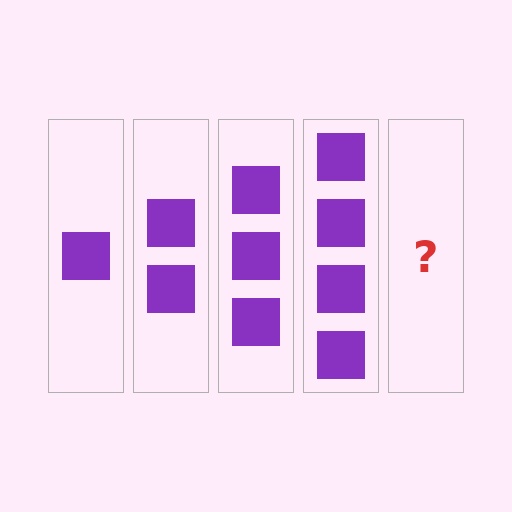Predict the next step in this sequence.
The next step is 5 squares.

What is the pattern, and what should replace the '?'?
The pattern is that each step adds one more square. The '?' should be 5 squares.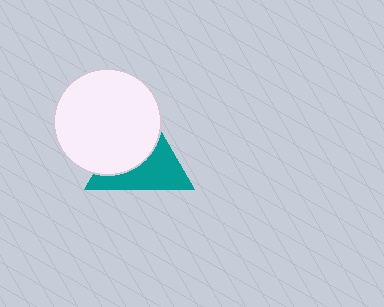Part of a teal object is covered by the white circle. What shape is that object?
It is a triangle.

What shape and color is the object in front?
The object in front is a white circle.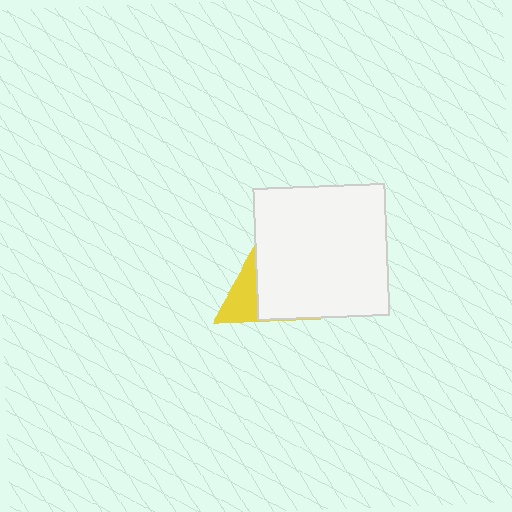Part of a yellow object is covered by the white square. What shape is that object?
It is a triangle.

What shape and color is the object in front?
The object in front is a white square.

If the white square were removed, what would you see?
You would see the complete yellow triangle.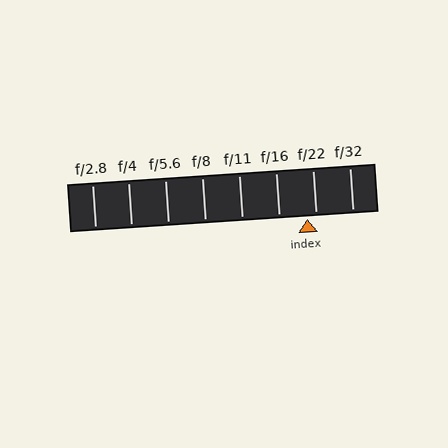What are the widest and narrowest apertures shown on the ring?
The widest aperture shown is f/2.8 and the narrowest is f/32.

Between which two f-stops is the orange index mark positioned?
The index mark is between f/16 and f/22.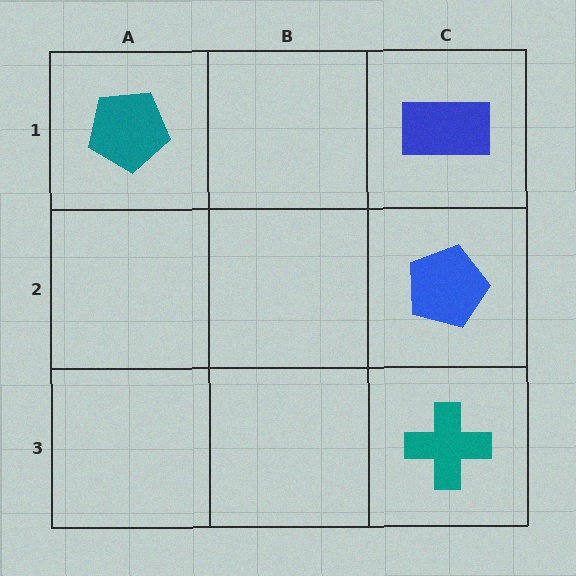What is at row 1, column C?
A blue rectangle.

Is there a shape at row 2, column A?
No, that cell is empty.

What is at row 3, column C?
A teal cross.